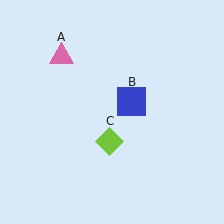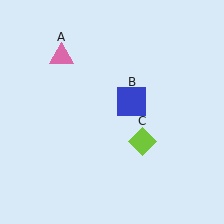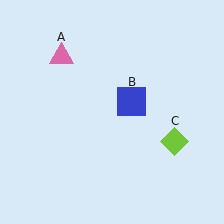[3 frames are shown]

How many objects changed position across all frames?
1 object changed position: lime diamond (object C).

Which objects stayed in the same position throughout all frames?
Pink triangle (object A) and blue square (object B) remained stationary.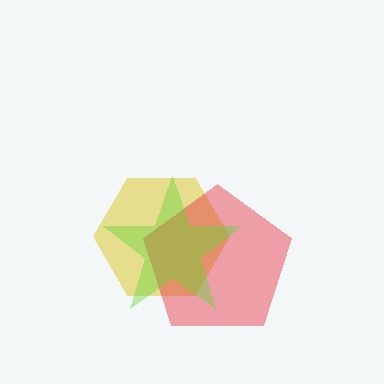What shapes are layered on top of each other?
The layered shapes are: a yellow hexagon, a red pentagon, a lime star.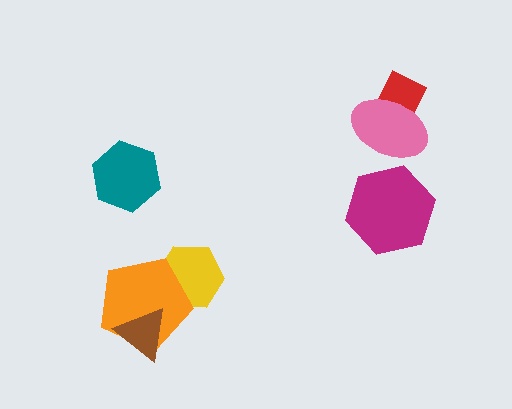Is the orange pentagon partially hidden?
Yes, it is partially covered by another shape.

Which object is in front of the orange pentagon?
The brown triangle is in front of the orange pentagon.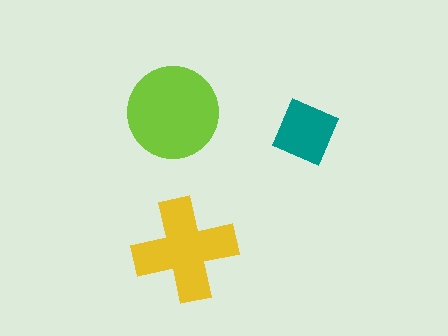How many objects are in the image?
There are 3 objects in the image.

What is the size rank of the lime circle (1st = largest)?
1st.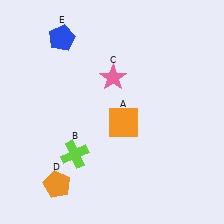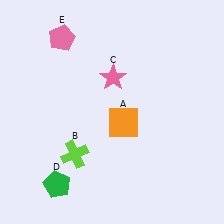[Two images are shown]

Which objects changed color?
D changed from orange to green. E changed from blue to pink.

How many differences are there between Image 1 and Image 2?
There are 2 differences between the two images.